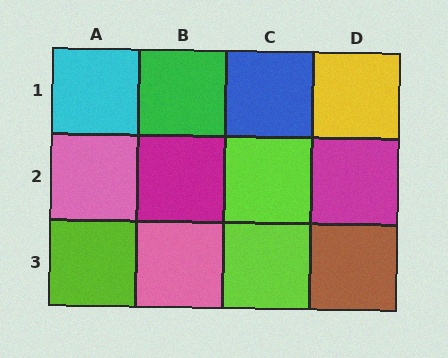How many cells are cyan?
1 cell is cyan.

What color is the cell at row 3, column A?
Lime.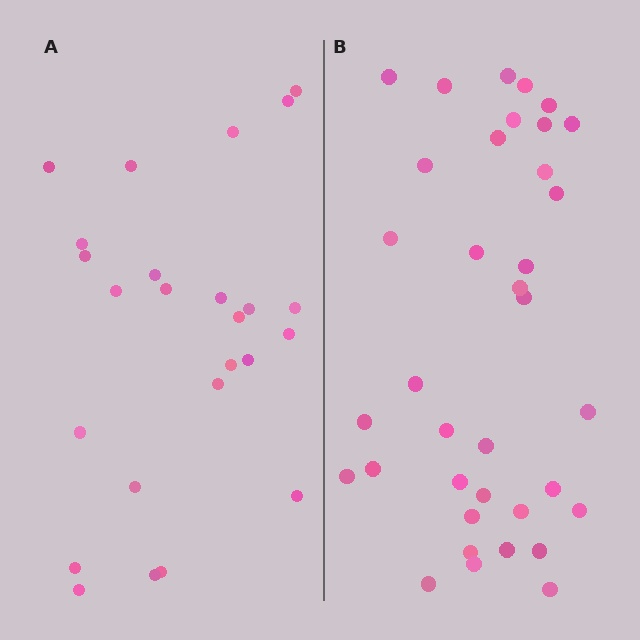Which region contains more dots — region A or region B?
Region B (the right region) has more dots.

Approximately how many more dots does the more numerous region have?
Region B has roughly 12 or so more dots than region A.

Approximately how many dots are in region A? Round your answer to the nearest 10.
About 20 dots. (The exact count is 25, which rounds to 20.)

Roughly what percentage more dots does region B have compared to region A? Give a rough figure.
About 45% more.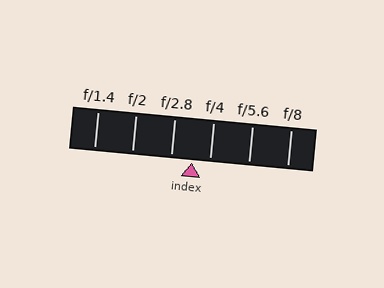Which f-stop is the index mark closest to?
The index mark is closest to f/4.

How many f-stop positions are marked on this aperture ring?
There are 6 f-stop positions marked.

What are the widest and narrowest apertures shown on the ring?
The widest aperture shown is f/1.4 and the narrowest is f/8.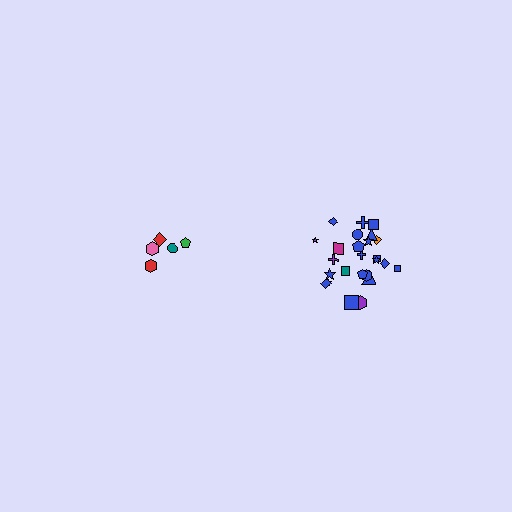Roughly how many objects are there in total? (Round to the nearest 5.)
Roughly 30 objects in total.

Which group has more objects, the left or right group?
The right group.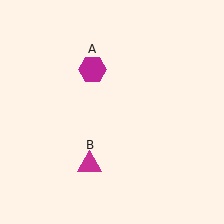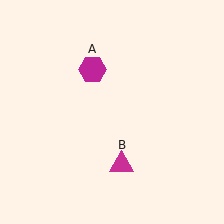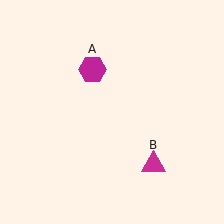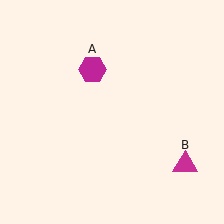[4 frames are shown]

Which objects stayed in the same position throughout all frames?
Magenta hexagon (object A) remained stationary.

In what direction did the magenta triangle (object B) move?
The magenta triangle (object B) moved right.